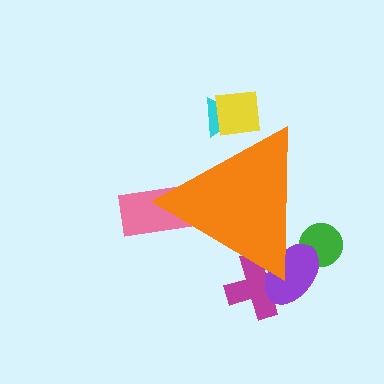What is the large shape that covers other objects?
An orange triangle.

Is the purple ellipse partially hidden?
Yes, the purple ellipse is partially hidden behind the orange triangle.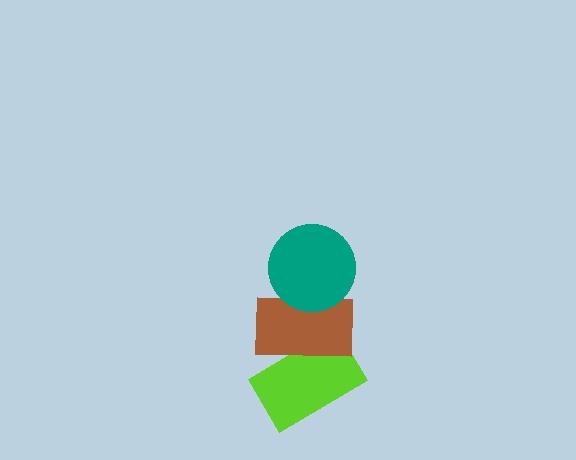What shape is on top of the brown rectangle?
The teal circle is on top of the brown rectangle.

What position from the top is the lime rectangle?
The lime rectangle is 3rd from the top.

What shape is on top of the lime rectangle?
The brown rectangle is on top of the lime rectangle.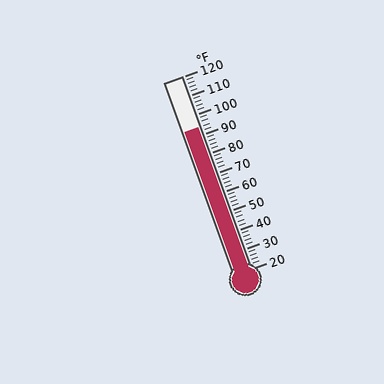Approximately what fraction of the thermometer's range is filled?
The thermometer is filled to approximately 75% of its range.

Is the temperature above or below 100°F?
The temperature is below 100°F.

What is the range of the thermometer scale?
The thermometer scale ranges from 20°F to 120°F.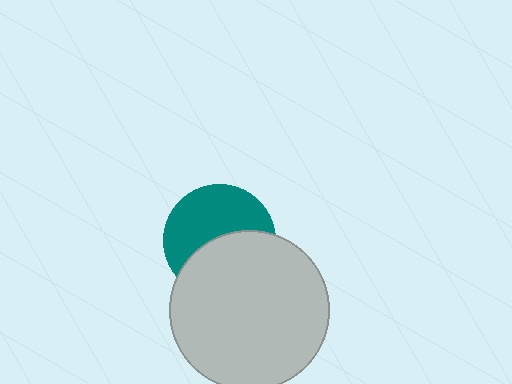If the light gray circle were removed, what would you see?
You would see the complete teal circle.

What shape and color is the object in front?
The object in front is a light gray circle.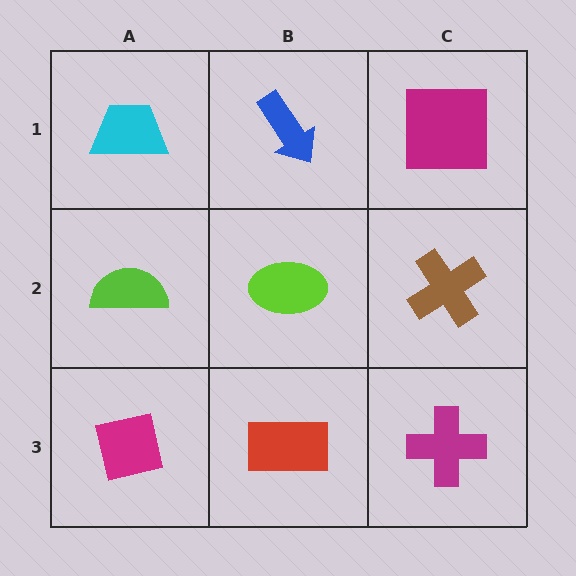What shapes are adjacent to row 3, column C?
A brown cross (row 2, column C), a red rectangle (row 3, column B).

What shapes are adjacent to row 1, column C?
A brown cross (row 2, column C), a blue arrow (row 1, column B).